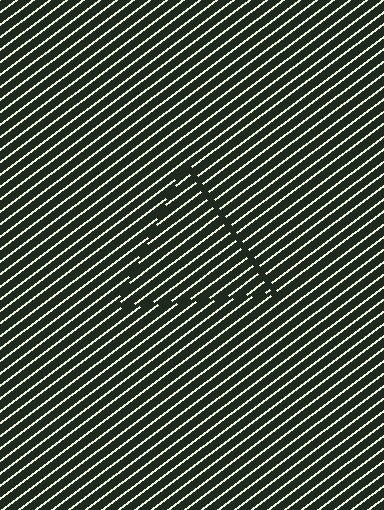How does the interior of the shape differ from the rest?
The interior of the shape contains the same grating, shifted by half a period — the contour is defined by the phase discontinuity where line-ends from the inner and outer gratings abut.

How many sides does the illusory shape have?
3 sides — the line-ends trace a triangle.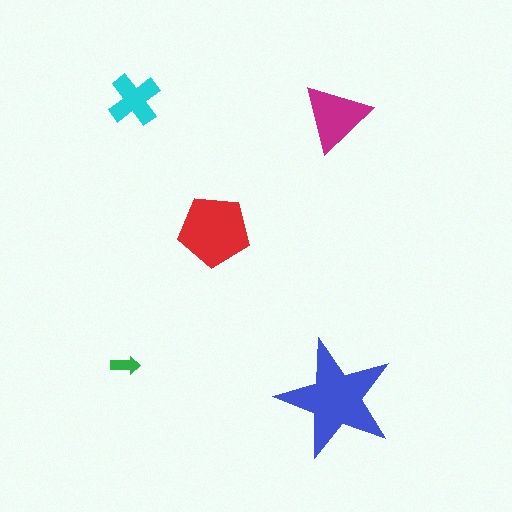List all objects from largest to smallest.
The blue star, the red pentagon, the magenta triangle, the cyan cross, the green arrow.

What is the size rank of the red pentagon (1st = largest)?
2nd.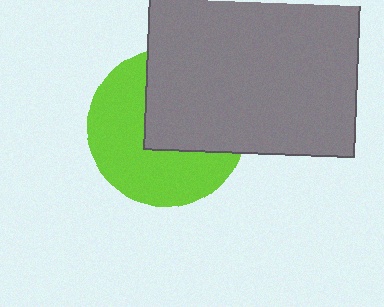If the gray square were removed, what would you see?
You would see the complete lime circle.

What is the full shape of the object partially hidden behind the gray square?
The partially hidden object is a lime circle.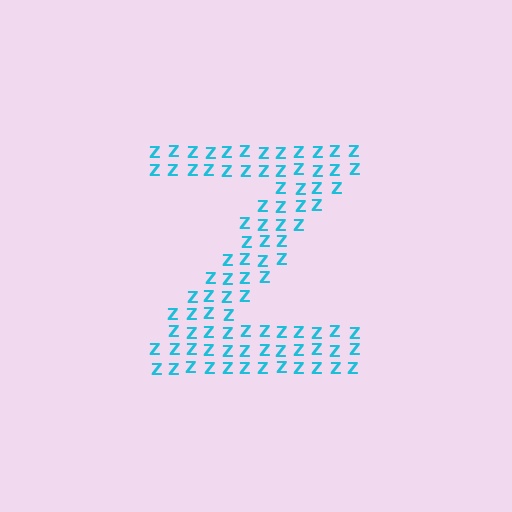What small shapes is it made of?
It is made of small letter Z's.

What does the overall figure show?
The overall figure shows the letter Z.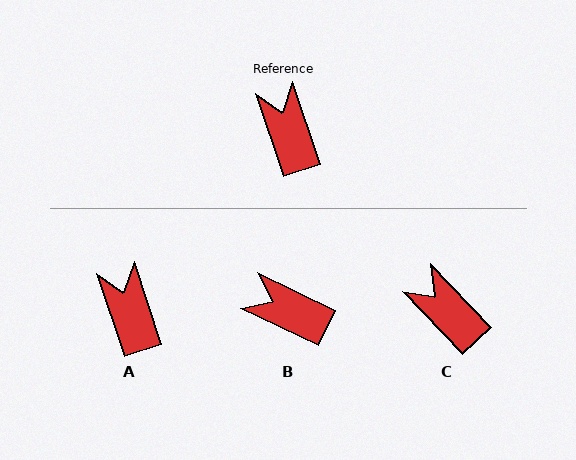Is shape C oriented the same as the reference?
No, it is off by about 25 degrees.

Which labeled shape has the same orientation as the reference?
A.